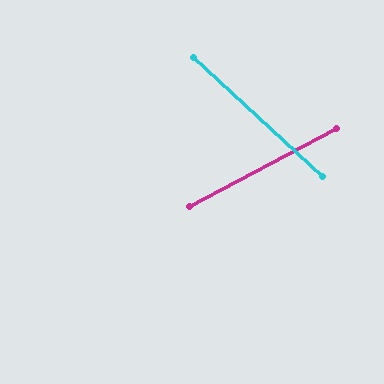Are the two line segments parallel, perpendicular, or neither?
Neither parallel nor perpendicular — they differ by about 71°.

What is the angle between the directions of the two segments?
Approximately 71 degrees.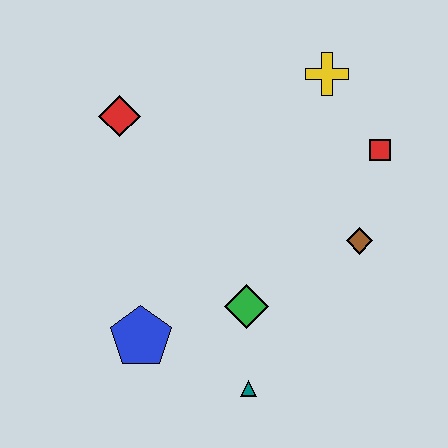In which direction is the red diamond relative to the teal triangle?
The red diamond is above the teal triangle.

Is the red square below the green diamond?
No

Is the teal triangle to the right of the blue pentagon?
Yes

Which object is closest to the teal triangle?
The green diamond is closest to the teal triangle.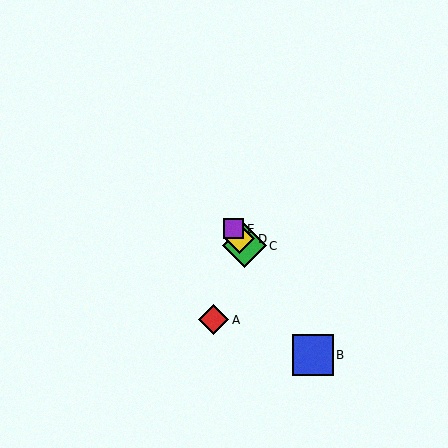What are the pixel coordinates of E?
Object E is at (234, 229).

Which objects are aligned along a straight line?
Objects B, C, D, E are aligned along a straight line.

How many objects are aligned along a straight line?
4 objects (B, C, D, E) are aligned along a straight line.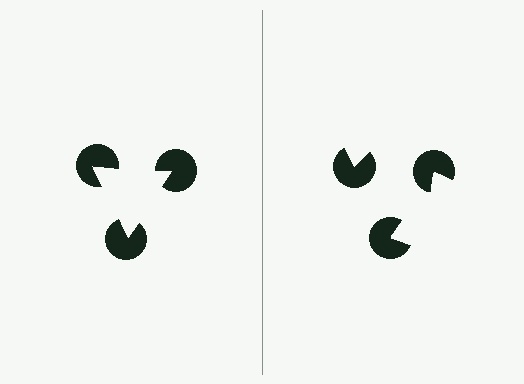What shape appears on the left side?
An illusory triangle.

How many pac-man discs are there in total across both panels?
6 — 3 on each side.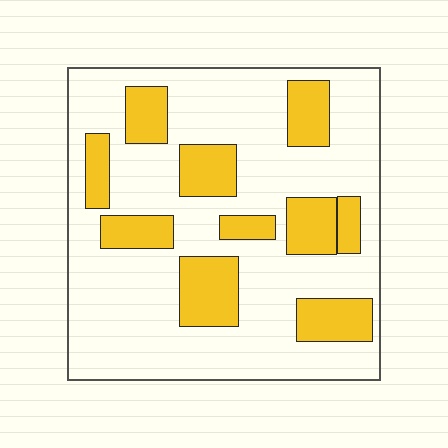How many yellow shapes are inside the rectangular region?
10.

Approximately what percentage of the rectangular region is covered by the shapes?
Approximately 25%.